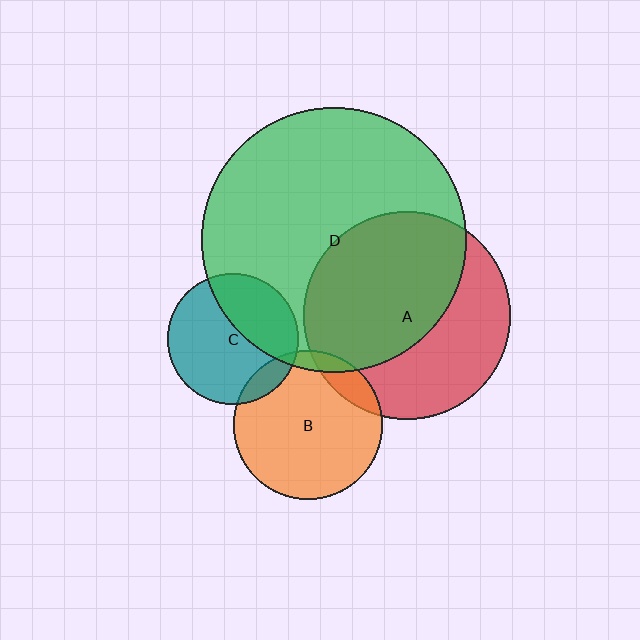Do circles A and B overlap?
Yes.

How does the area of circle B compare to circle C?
Approximately 1.3 times.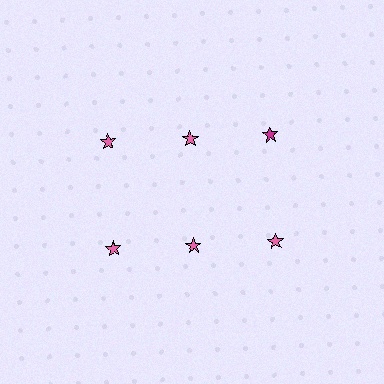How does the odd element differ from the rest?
It has a different color: magenta instead of pink.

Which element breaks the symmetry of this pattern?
The magenta star in the top row, center column breaks the symmetry. All other shapes are pink stars.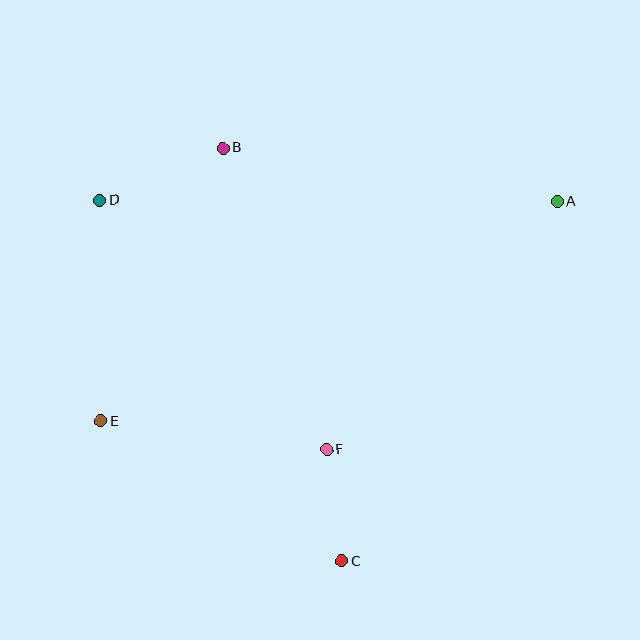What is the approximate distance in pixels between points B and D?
The distance between B and D is approximately 134 pixels.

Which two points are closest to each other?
Points C and F are closest to each other.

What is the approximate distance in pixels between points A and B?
The distance between A and B is approximately 338 pixels.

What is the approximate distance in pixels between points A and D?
The distance between A and D is approximately 458 pixels.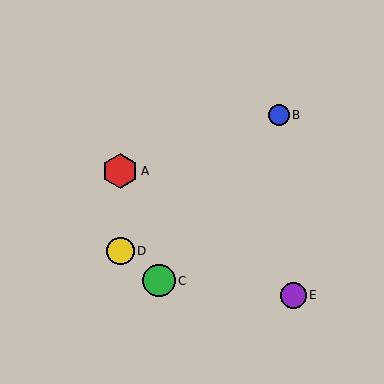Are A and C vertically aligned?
No, A is at x≈120 and C is at x≈159.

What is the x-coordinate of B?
Object B is at x≈279.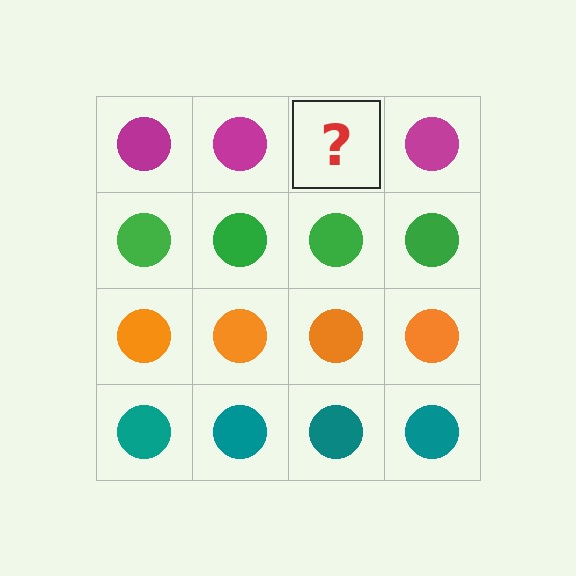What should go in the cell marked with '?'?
The missing cell should contain a magenta circle.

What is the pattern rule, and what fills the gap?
The rule is that each row has a consistent color. The gap should be filled with a magenta circle.